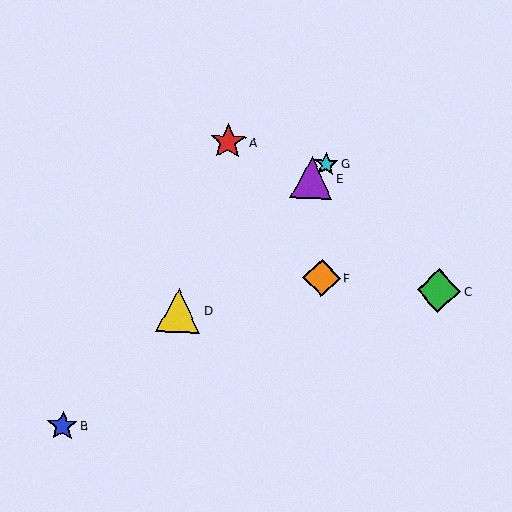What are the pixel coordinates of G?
Object G is at (326, 164).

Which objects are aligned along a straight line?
Objects B, D, E, G are aligned along a straight line.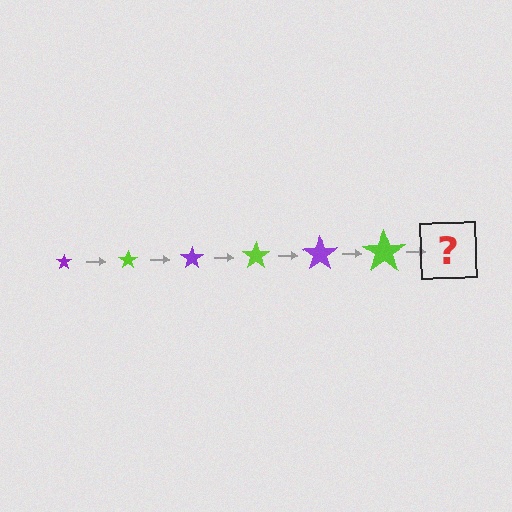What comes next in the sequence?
The next element should be a purple star, larger than the previous one.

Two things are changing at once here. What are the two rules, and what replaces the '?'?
The two rules are that the star grows larger each step and the color cycles through purple and lime. The '?' should be a purple star, larger than the previous one.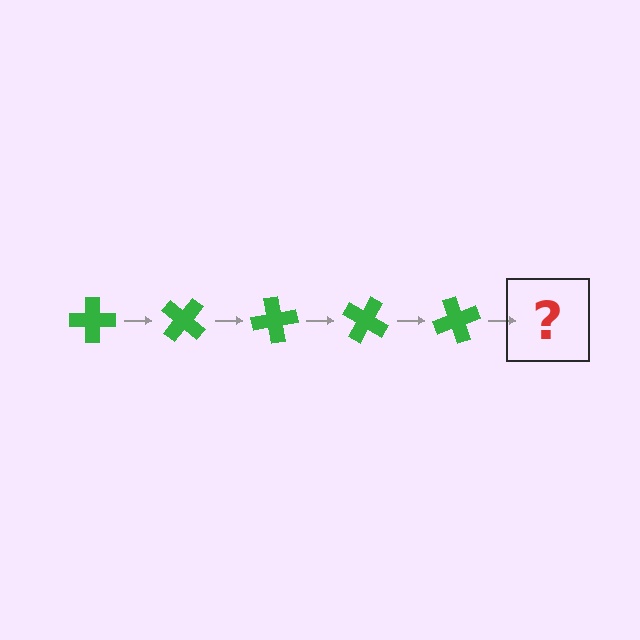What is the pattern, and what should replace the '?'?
The pattern is that the cross rotates 40 degrees each step. The '?' should be a green cross rotated 200 degrees.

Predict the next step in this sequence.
The next step is a green cross rotated 200 degrees.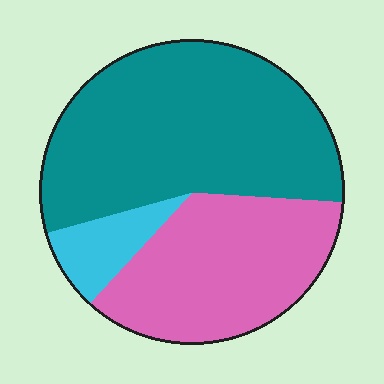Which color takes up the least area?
Cyan, at roughly 10%.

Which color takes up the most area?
Teal, at roughly 55%.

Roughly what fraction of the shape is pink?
Pink covers 36% of the shape.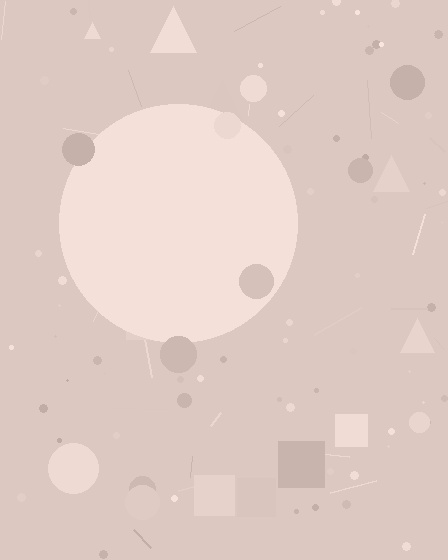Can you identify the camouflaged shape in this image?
The camouflaged shape is a circle.